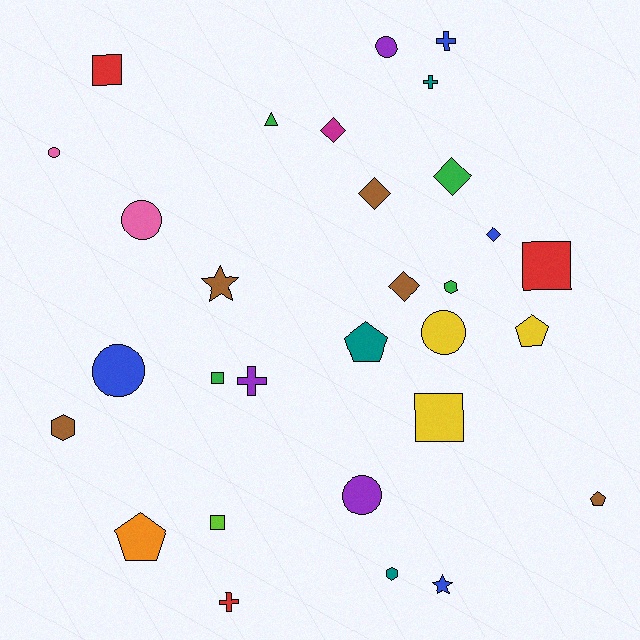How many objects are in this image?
There are 30 objects.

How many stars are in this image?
There are 2 stars.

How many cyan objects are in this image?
There are no cyan objects.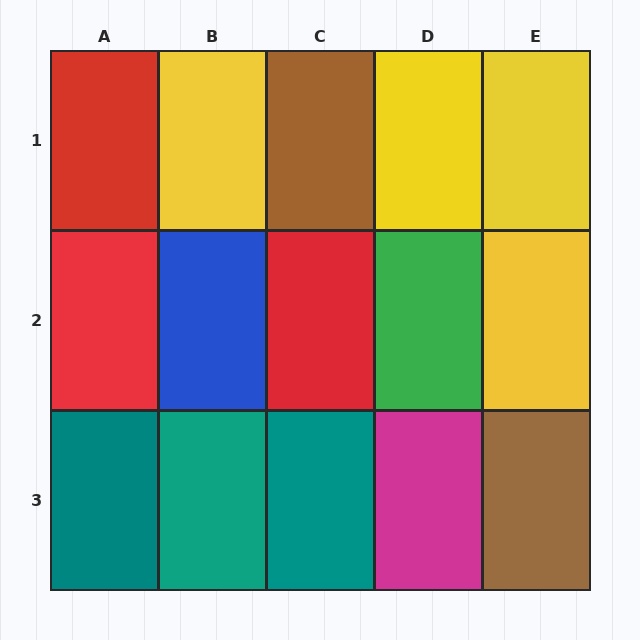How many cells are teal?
3 cells are teal.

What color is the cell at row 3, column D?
Magenta.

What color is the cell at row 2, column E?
Yellow.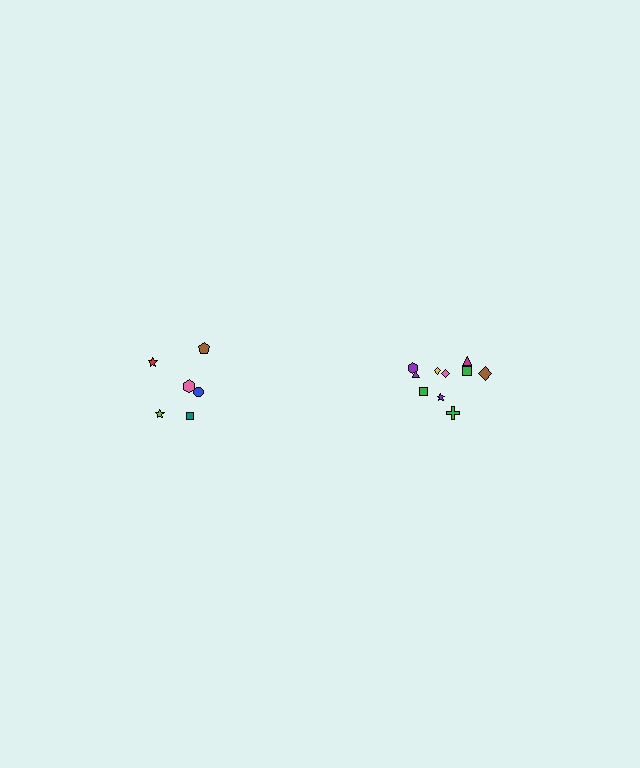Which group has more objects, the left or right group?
The right group.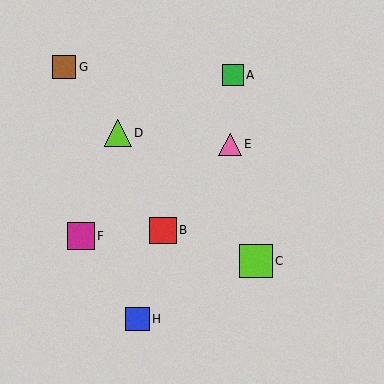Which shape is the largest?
The lime square (labeled C) is the largest.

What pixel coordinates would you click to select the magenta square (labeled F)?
Click at (81, 236) to select the magenta square F.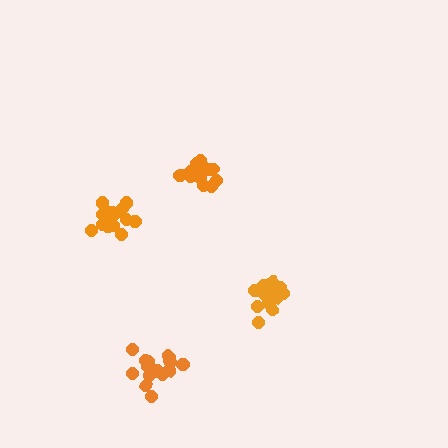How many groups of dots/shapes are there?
There are 4 groups.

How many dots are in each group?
Group 1: 16 dots, Group 2: 15 dots, Group 3: 17 dots, Group 4: 19 dots (67 total).